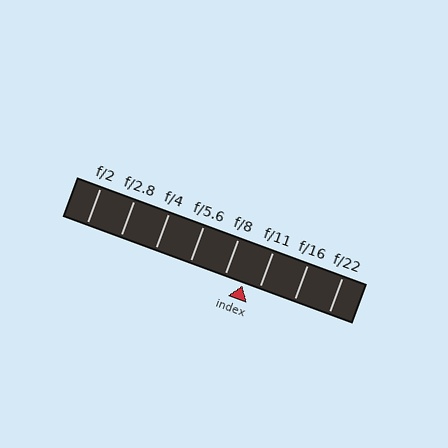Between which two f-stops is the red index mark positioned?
The index mark is between f/8 and f/11.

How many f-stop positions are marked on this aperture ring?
There are 8 f-stop positions marked.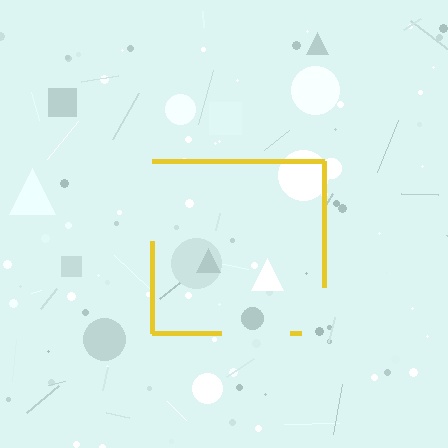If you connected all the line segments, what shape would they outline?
They would outline a square.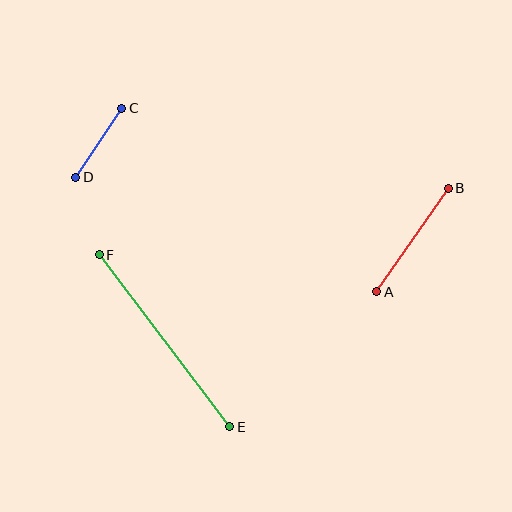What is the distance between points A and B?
The distance is approximately 126 pixels.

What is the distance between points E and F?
The distance is approximately 216 pixels.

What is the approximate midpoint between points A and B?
The midpoint is at approximately (412, 240) pixels.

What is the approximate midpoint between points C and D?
The midpoint is at approximately (99, 143) pixels.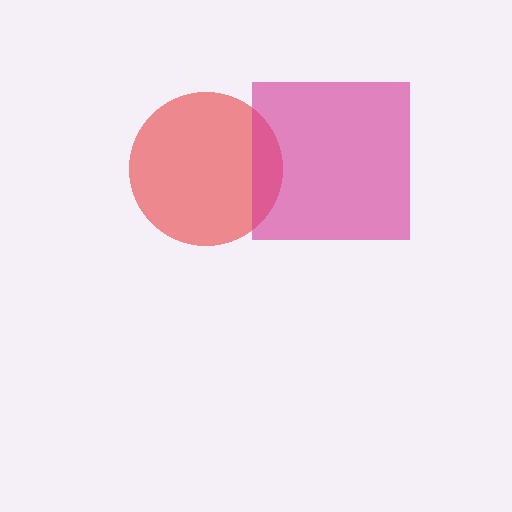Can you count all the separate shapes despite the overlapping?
Yes, there are 2 separate shapes.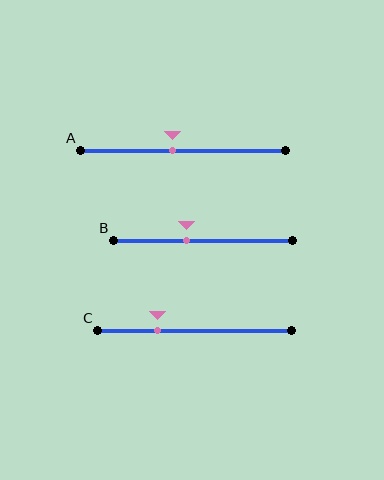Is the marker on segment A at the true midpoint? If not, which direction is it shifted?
No, the marker on segment A is shifted to the left by about 5% of the segment length.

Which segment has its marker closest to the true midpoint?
Segment A has its marker closest to the true midpoint.